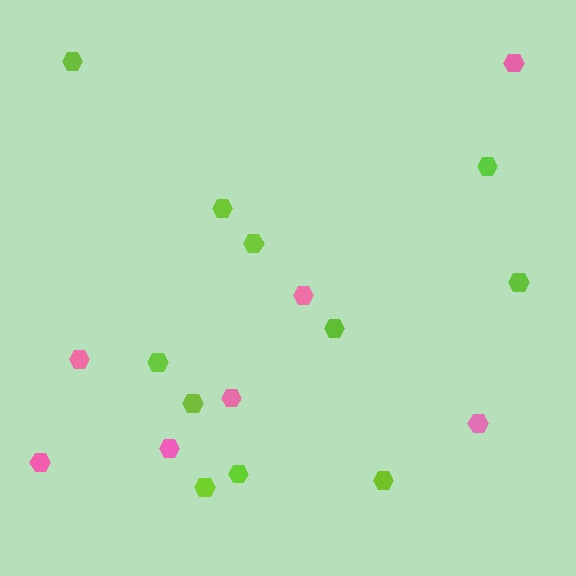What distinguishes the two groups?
There are 2 groups: one group of lime hexagons (11) and one group of pink hexagons (7).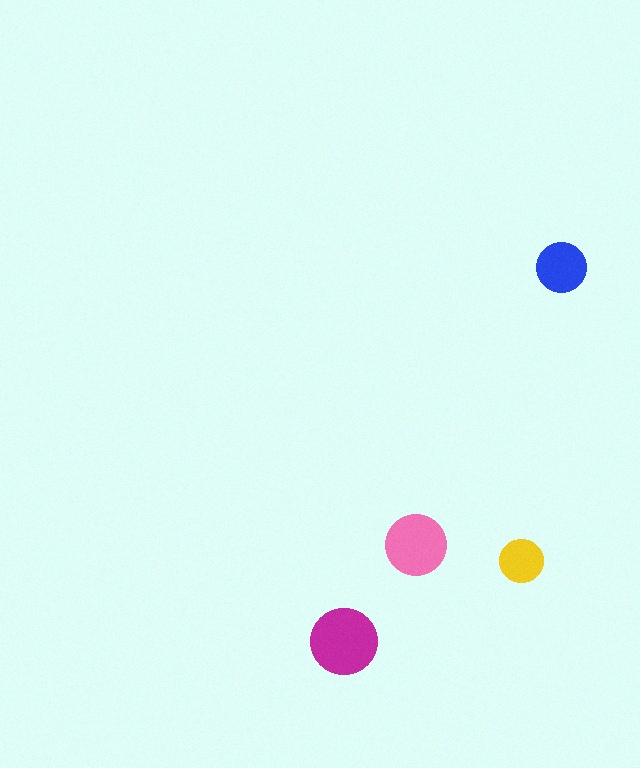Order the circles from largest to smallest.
the magenta one, the pink one, the blue one, the yellow one.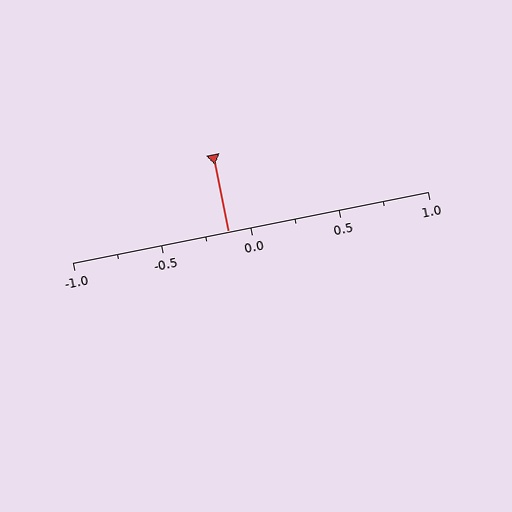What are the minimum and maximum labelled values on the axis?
The axis runs from -1.0 to 1.0.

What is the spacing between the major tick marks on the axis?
The major ticks are spaced 0.5 apart.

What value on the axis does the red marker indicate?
The marker indicates approximately -0.12.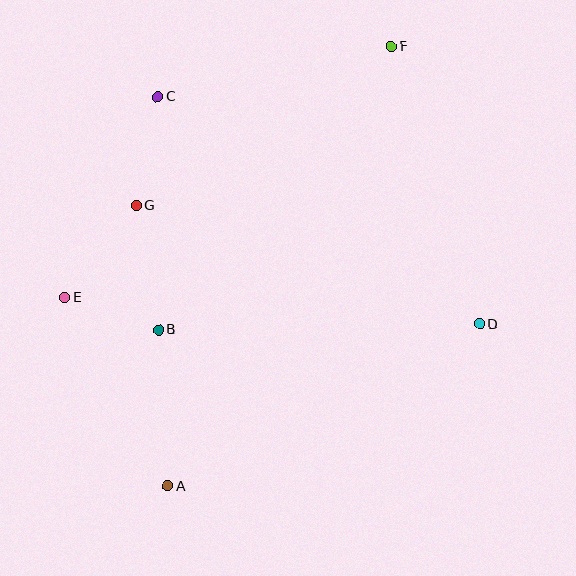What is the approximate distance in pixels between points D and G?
The distance between D and G is approximately 363 pixels.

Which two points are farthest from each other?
Points A and F are farthest from each other.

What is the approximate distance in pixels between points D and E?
The distance between D and E is approximately 416 pixels.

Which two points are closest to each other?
Points B and E are closest to each other.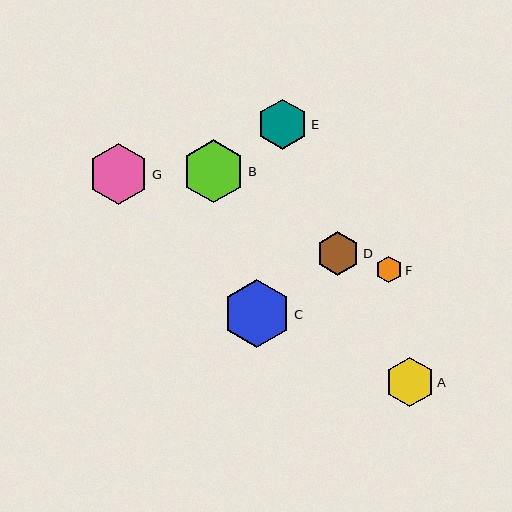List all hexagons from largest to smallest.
From largest to smallest: C, B, G, E, A, D, F.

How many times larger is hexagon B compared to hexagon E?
Hexagon B is approximately 1.3 times the size of hexagon E.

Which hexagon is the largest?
Hexagon C is the largest with a size of approximately 68 pixels.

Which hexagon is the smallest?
Hexagon F is the smallest with a size of approximately 27 pixels.